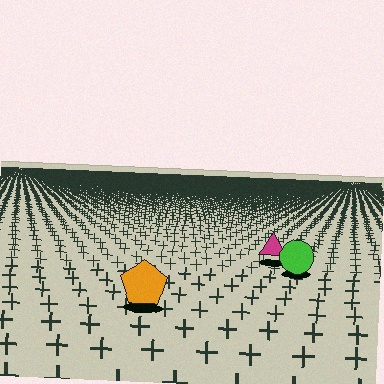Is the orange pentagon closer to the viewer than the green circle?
Yes. The orange pentagon is closer — you can tell from the texture gradient: the ground texture is coarser near it.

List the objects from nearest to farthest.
From nearest to farthest: the orange pentagon, the green circle, the magenta triangle.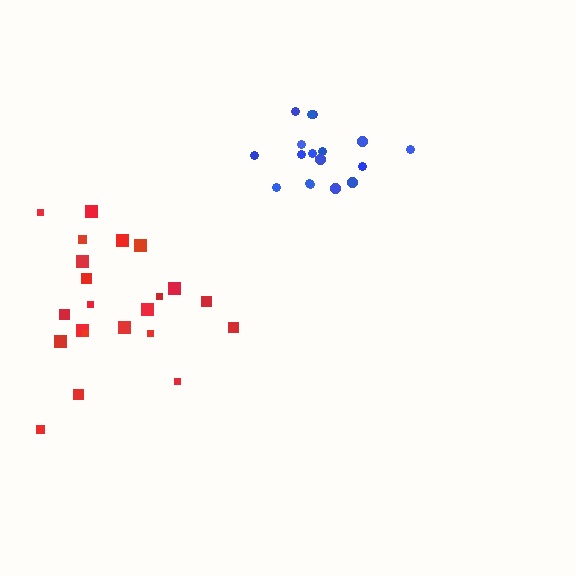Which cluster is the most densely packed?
Blue.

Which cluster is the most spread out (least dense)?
Red.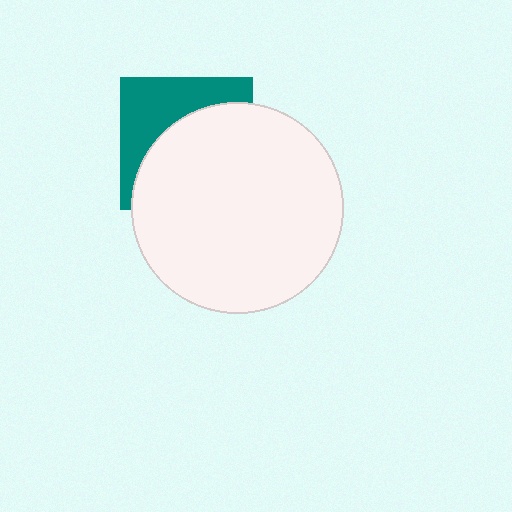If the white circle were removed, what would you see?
You would see the complete teal square.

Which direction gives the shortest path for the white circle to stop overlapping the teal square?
Moving toward the lower-right gives the shortest separation.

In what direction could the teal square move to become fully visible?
The teal square could move toward the upper-left. That would shift it out from behind the white circle entirely.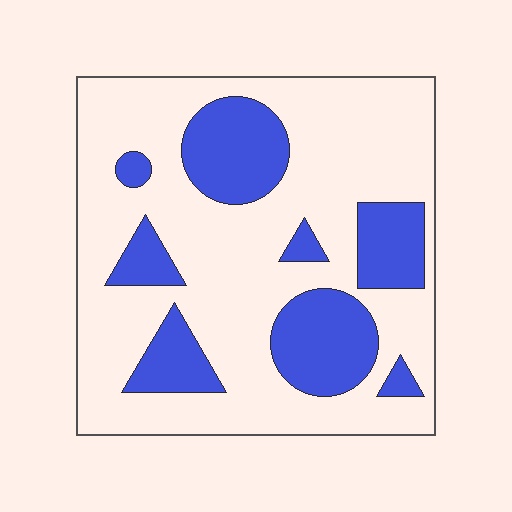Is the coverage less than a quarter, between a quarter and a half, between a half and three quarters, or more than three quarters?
Between a quarter and a half.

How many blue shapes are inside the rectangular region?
8.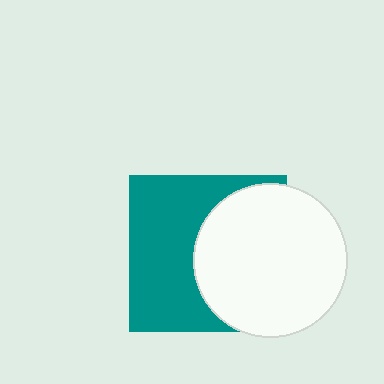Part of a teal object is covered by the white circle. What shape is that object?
It is a square.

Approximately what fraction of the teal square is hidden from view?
Roughly 48% of the teal square is hidden behind the white circle.